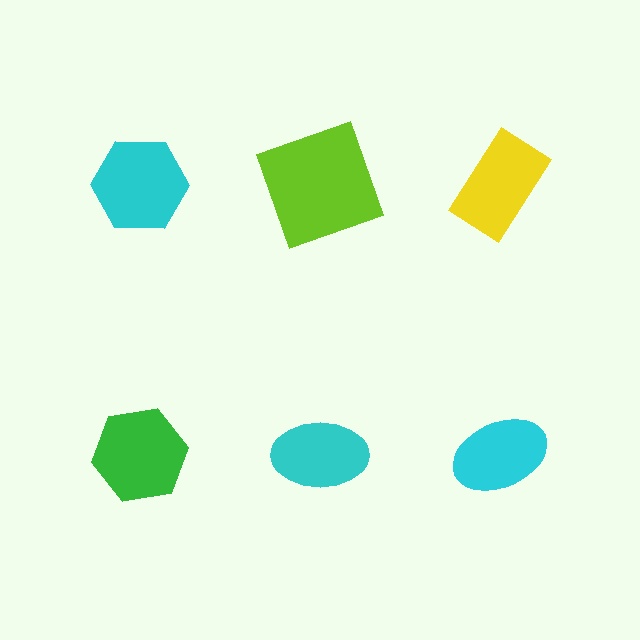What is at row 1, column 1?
A cyan hexagon.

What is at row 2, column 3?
A cyan ellipse.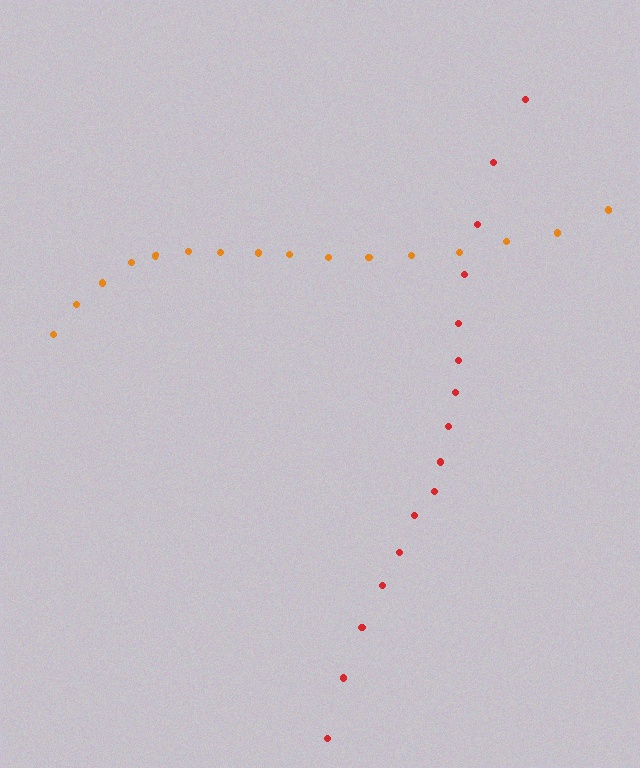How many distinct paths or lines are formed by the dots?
There are 2 distinct paths.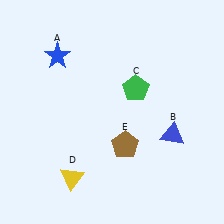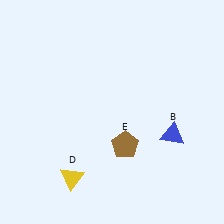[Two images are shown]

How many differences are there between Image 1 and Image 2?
There are 2 differences between the two images.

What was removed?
The green pentagon (C), the blue star (A) were removed in Image 2.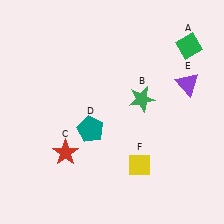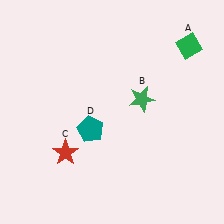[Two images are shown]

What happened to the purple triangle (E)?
The purple triangle (E) was removed in Image 2. It was in the top-right area of Image 1.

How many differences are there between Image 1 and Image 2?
There are 2 differences between the two images.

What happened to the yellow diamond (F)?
The yellow diamond (F) was removed in Image 2. It was in the bottom-right area of Image 1.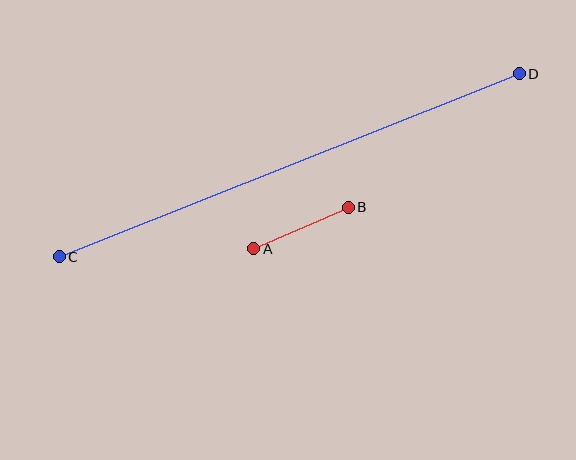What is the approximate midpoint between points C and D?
The midpoint is at approximately (289, 165) pixels.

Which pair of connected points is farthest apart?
Points C and D are farthest apart.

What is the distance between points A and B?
The distance is approximately 103 pixels.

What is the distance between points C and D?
The distance is approximately 495 pixels.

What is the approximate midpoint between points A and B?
The midpoint is at approximately (301, 228) pixels.